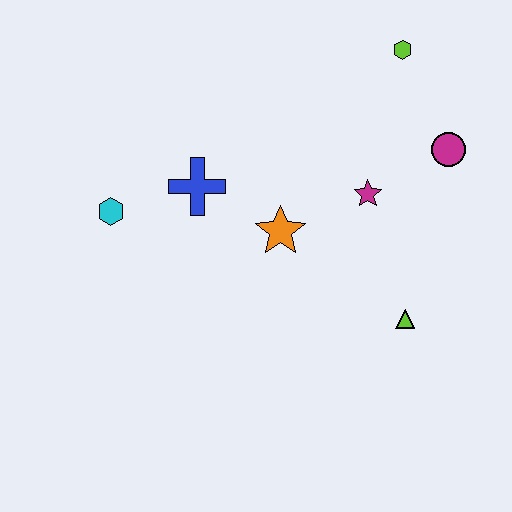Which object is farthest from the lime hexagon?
The cyan hexagon is farthest from the lime hexagon.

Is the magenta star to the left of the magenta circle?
Yes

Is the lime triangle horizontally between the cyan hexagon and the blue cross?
No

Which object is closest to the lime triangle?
The magenta star is closest to the lime triangle.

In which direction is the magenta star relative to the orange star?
The magenta star is to the right of the orange star.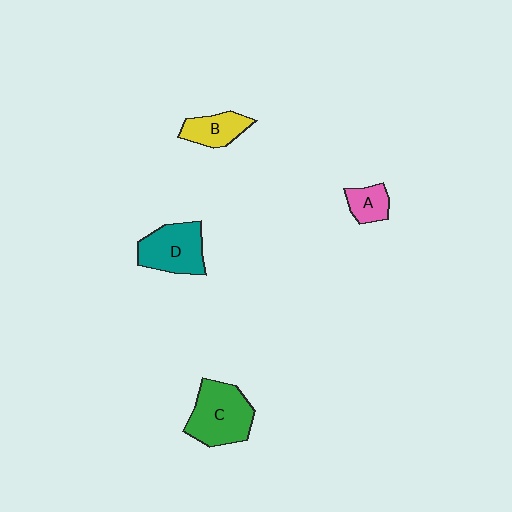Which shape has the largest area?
Shape C (green).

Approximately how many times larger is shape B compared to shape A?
Approximately 1.3 times.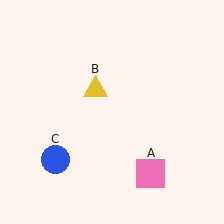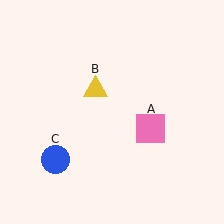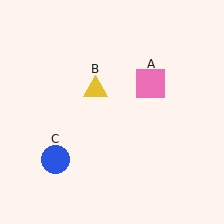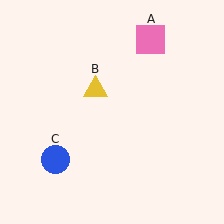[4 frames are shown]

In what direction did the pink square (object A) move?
The pink square (object A) moved up.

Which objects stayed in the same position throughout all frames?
Yellow triangle (object B) and blue circle (object C) remained stationary.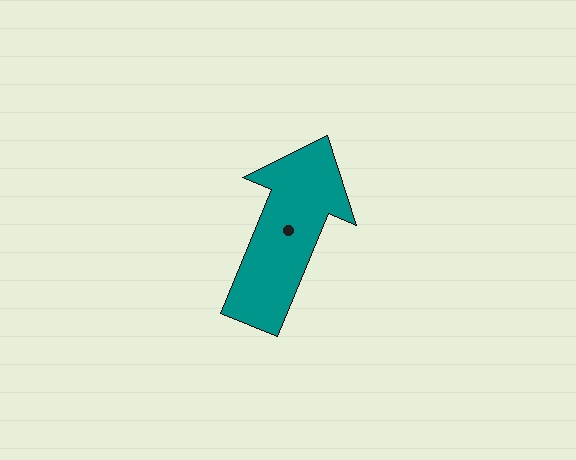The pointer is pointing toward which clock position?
Roughly 1 o'clock.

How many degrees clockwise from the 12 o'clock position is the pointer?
Approximately 22 degrees.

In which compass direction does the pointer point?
North.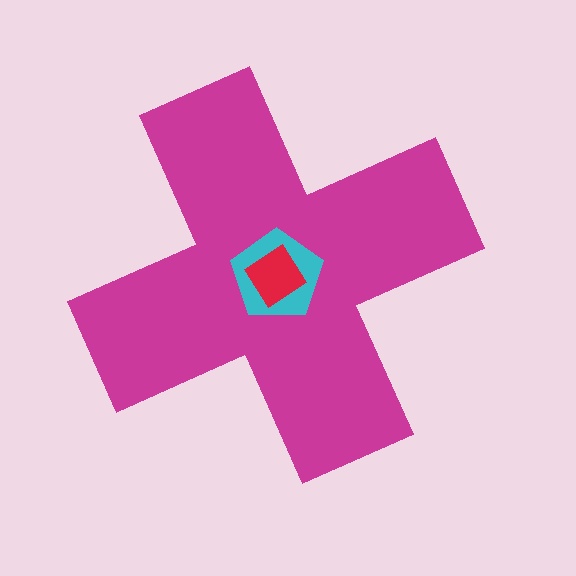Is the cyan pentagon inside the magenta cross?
Yes.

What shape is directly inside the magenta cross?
The cyan pentagon.